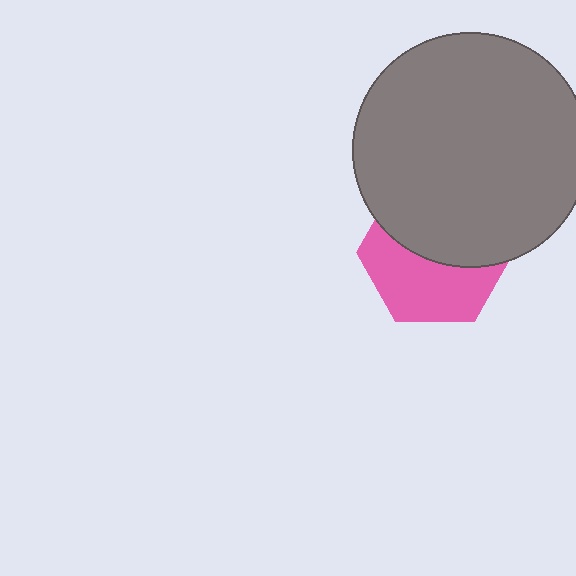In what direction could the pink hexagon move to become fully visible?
The pink hexagon could move down. That would shift it out from behind the gray circle entirely.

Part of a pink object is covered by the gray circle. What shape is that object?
It is a hexagon.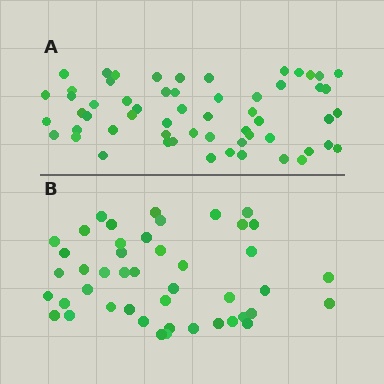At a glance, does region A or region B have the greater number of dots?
Region A (the top region) has more dots.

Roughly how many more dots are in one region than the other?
Region A has approximately 15 more dots than region B.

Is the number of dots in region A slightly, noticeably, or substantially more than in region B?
Region A has noticeably more, but not dramatically so. The ratio is roughly 1.3 to 1.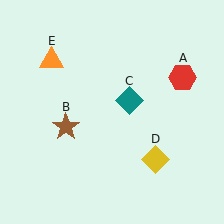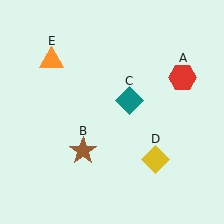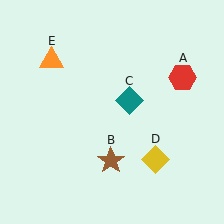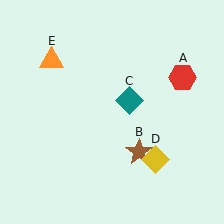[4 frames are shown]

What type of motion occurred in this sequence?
The brown star (object B) rotated counterclockwise around the center of the scene.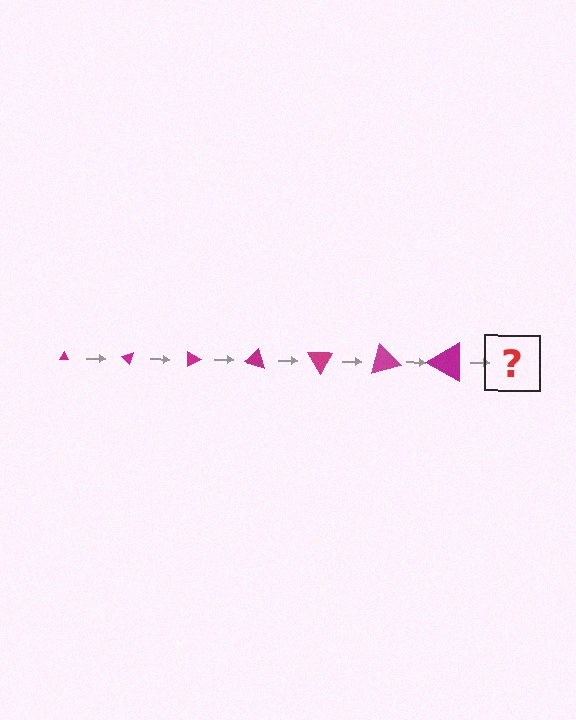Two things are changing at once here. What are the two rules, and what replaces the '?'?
The two rules are that the triangle grows larger each step and it rotates 45 degrees each step. The '?' should be a triangle, larger than the previous one and rotated 315 degrees from the start.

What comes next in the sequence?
The next element should be a triangle, larger than the previous one and rotated 315 degrees from the start.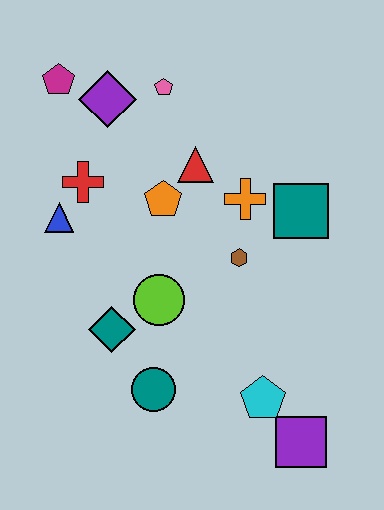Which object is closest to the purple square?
The cyan pentagon is closest to the purple square.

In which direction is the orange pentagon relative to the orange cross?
The orange pentagon is to the left of the orange cross.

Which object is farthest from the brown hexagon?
The magenta pentagon is farthest from the brown hexagon.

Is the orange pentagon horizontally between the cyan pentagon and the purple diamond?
Yes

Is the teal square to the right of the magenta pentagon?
Yes